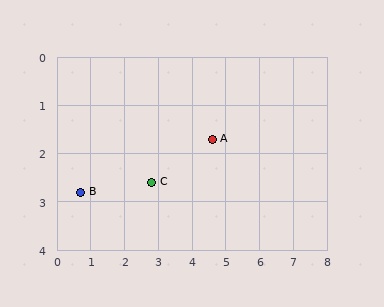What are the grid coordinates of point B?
Point B is at approximately (0.7, 2.8).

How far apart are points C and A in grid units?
Points C and A are about 2.0 grid units apart.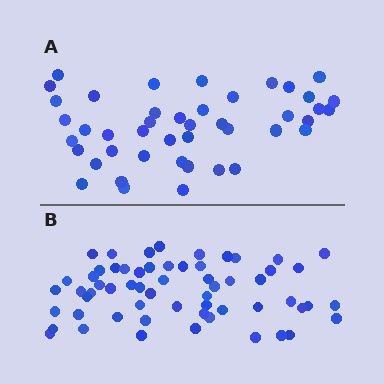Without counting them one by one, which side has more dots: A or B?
Region B (the bottom region) has more dots.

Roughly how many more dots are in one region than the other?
Region B has approximately 15 more dots than region A.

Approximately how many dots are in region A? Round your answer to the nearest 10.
About 40 dots. (The exact count is 44, which rounds to 40.)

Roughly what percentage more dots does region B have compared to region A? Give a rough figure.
About 35% more.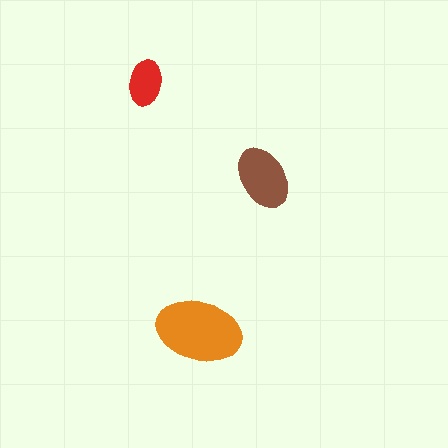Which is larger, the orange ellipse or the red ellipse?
The orange one.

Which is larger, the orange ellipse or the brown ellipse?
The orange one.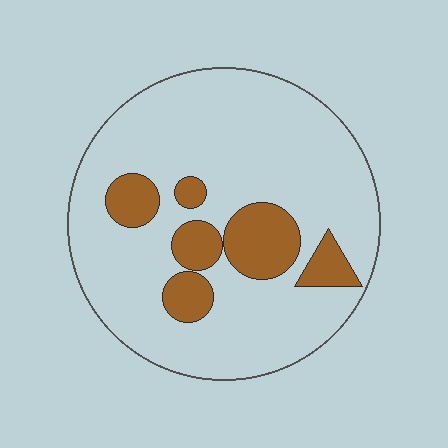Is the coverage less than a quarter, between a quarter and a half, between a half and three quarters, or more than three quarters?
Less than a quarter.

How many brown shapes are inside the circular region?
6.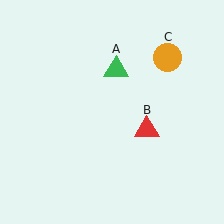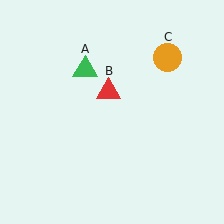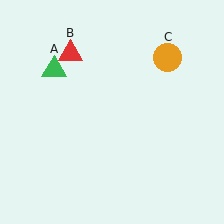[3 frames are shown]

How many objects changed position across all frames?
2 objects changed position: green triangle (object A), red triangle (object B).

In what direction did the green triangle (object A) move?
The green triangle (object A) moved left.